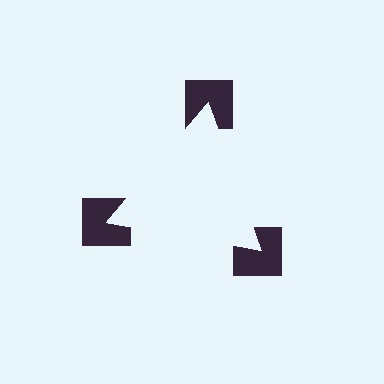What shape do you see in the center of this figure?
An illusory triangle — its edges are inferred from the aligned wedge cuts in the notched squares, not physically drawn.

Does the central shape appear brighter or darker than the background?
It typically appears slightly brighter than the background, even though no actual brightness change is drawn.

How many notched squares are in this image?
There are 3 — one at each vertex of the illusory triangle.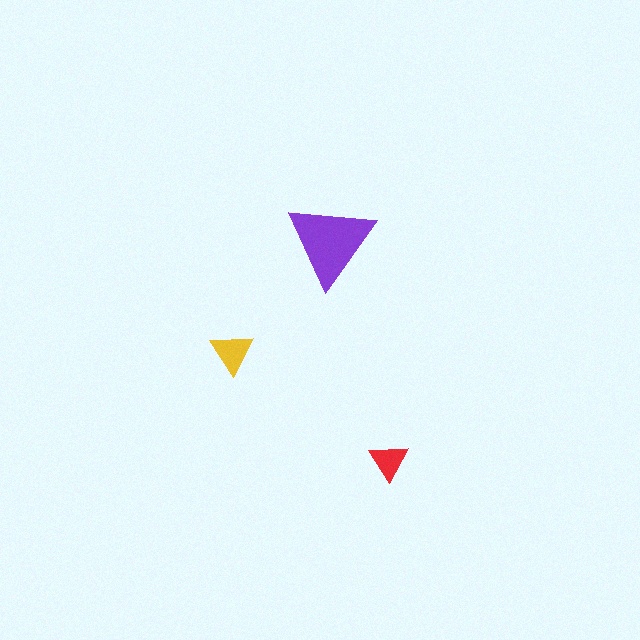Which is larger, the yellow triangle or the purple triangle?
The purple one.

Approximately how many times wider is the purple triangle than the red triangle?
About 2.5 times wider.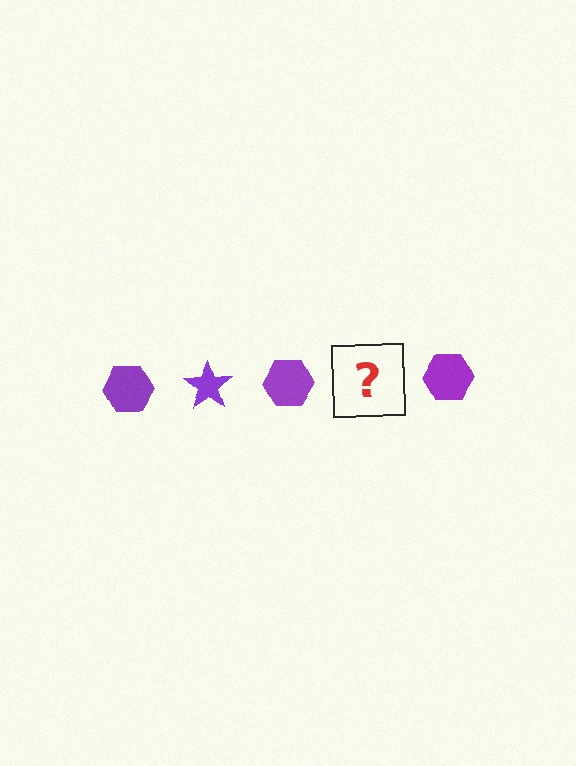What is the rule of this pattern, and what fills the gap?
The rule is that the pattern cycles through hexagon, star shapes in purple. The gap should be filled with a purple star.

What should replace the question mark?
The question mark should be replaced with a purple star.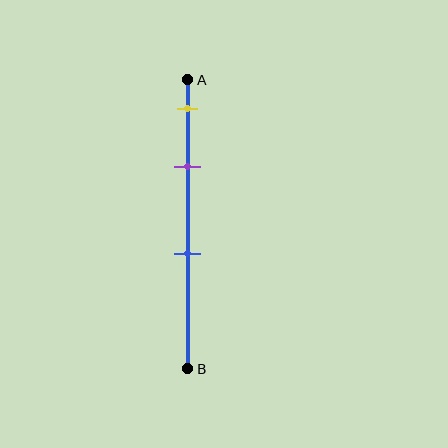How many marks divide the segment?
There are 3 marks dividing the segment.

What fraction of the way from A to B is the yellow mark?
The yellow mark is approximately 10% (0.1) of the way from A to B.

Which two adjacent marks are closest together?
The yellow and purple marks are the closest adjacent pair.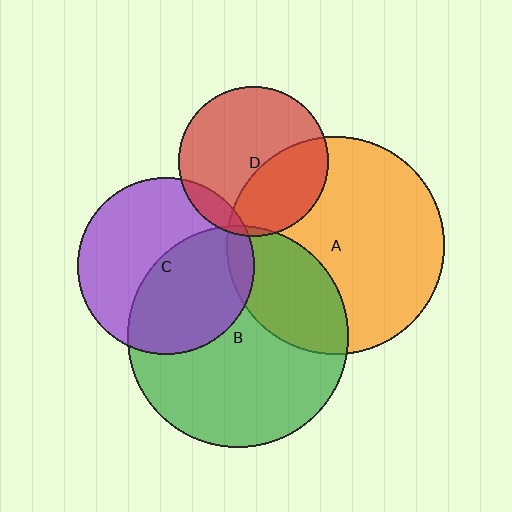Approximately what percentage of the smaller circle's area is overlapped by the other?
Approximately 10%.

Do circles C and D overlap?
Yes.